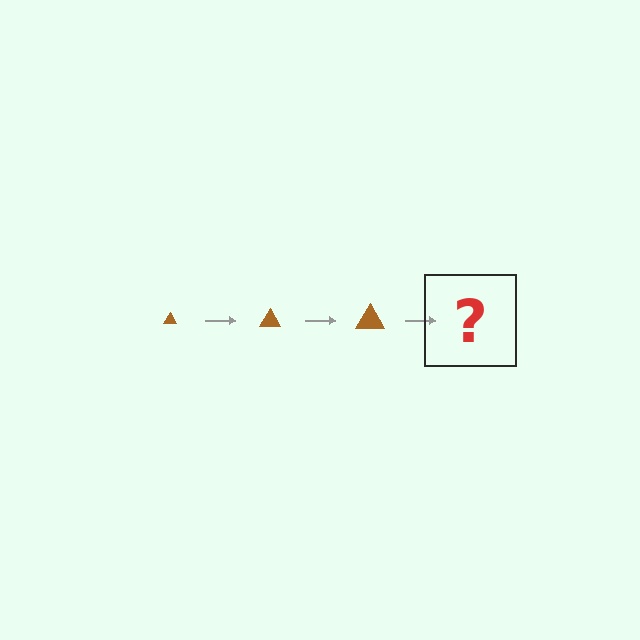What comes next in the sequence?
The next element should be a brown triangle, larger than the previous one.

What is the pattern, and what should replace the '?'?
The pattern is that the triangle gets progressively larger each step. The '?' should be a brown triangle, larger than the previous one.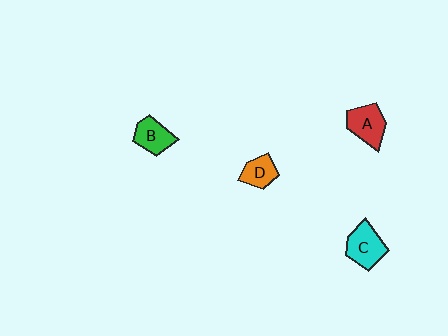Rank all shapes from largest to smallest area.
From largest to smallest: C (cyan), A (red), B (green), D (orange).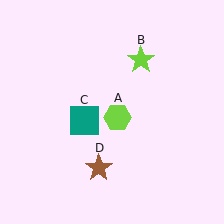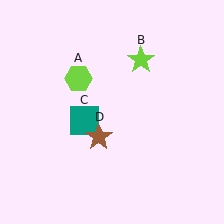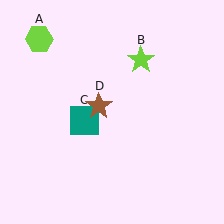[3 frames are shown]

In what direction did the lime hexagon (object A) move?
The lime hexagon (object A) moved up and to the left.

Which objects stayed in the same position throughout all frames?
Lime star (object B) and teal square (object C) remained stationary.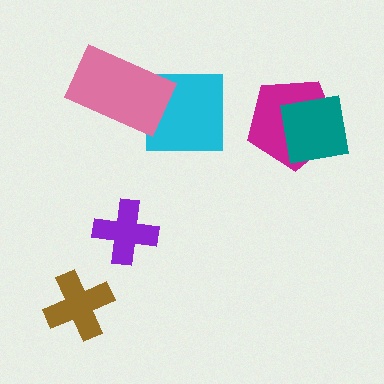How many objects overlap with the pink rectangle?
1 object overlaps with the pink rectangle.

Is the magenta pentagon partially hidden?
Yes, it is partially covered by another shape.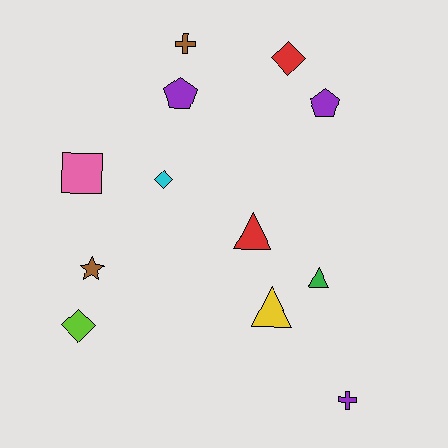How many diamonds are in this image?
There are 3 diamonds.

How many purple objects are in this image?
There are 3 purple objects.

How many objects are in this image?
There are 12 objects.